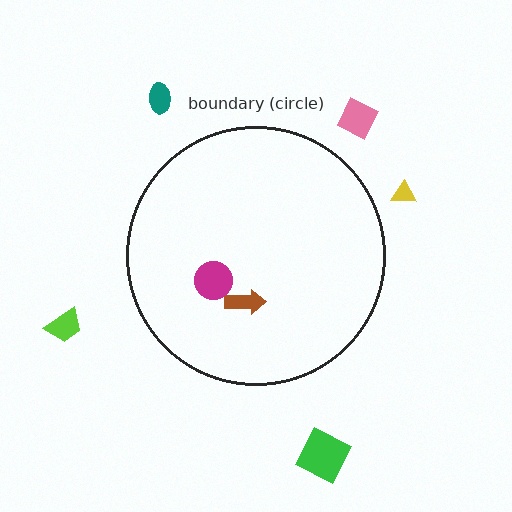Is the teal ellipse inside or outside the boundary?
Outside.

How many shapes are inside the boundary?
2 inside, 5 outside.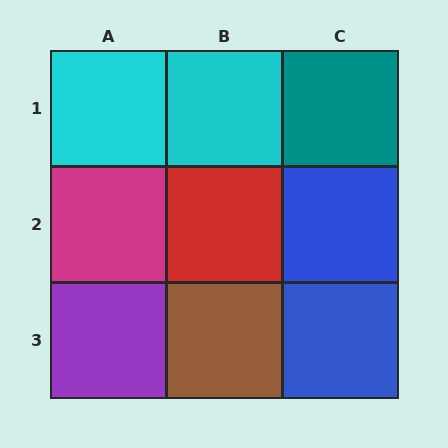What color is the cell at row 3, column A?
Purple.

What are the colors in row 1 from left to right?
Cyan, cyan, teal.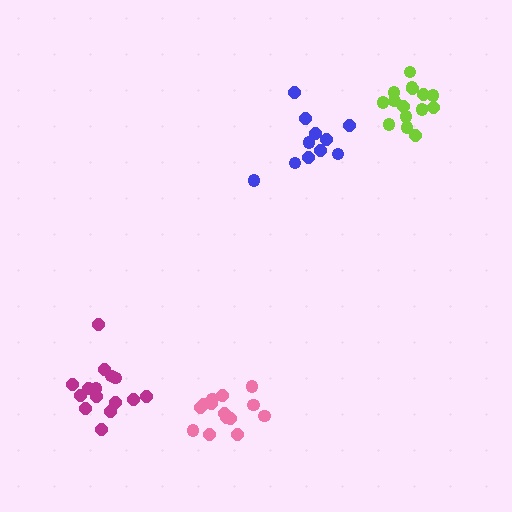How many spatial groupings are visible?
There are 4 spatial groupings.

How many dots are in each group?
Group 1: 15 dots, Group 2: 15 dots, Group 3: 11 dots, Group 4: 15 dots (56 total).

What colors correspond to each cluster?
The clusters are colored: lime, magenta, blue, pink.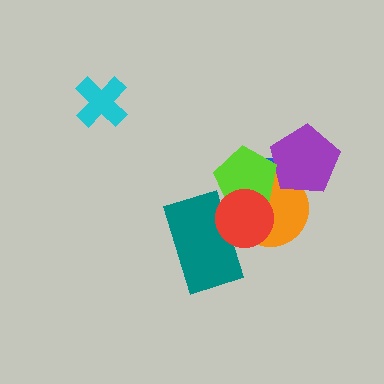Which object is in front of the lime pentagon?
The red circle is in front of the lime pentagon.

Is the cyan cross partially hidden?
No, no other shape covers it.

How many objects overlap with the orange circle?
5 objects overlap with the orange circle.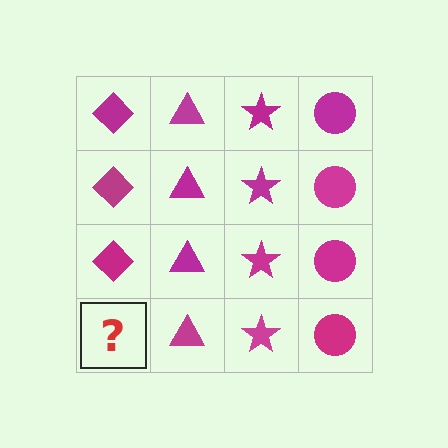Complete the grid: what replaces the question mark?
The question mark should be replaced with a magenta diamond.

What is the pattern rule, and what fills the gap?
The rule is that each column has a consistent shape. The gap should be filled with a magenta diamond.